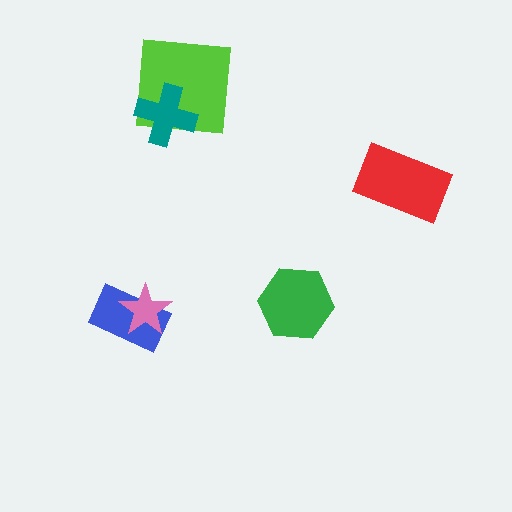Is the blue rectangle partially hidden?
Yes, it is partially covered by another shape.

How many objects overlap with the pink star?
1 object overlaps with the pink star.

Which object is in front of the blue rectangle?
The pink star is in front of the blue rectangle.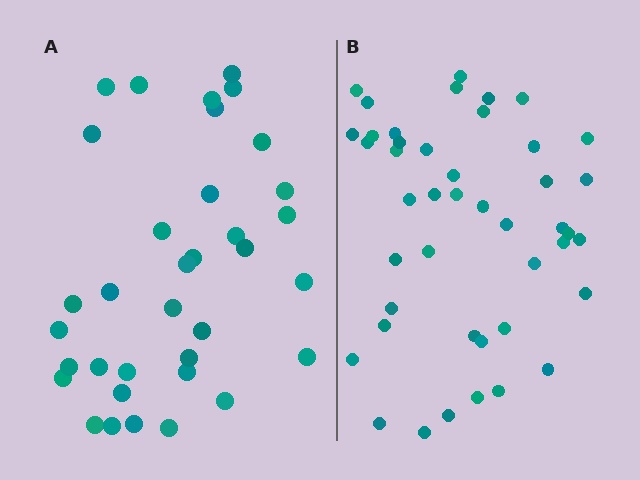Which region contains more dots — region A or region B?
Region B (the right region) has more dots.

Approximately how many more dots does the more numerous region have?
Region B has roughly 8 or so more dots than region A.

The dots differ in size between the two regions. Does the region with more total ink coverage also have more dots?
No. Region A has more total ink coverage because its dots are larger, but region B actually contains more individual dots. Total area can be misleading — the number of items is what matters here.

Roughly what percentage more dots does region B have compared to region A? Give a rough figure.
About 25% more.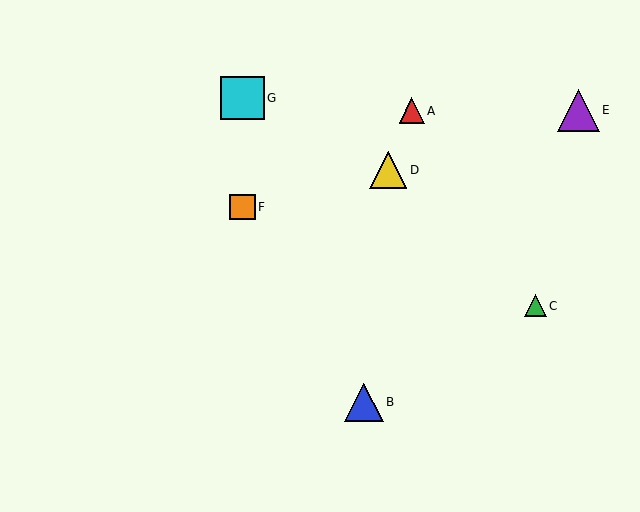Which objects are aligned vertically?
Objects F, G are aligned vertically.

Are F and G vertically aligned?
Yes, both are at x≈243.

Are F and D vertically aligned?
No, F is at x≈243 and D is at x≈388.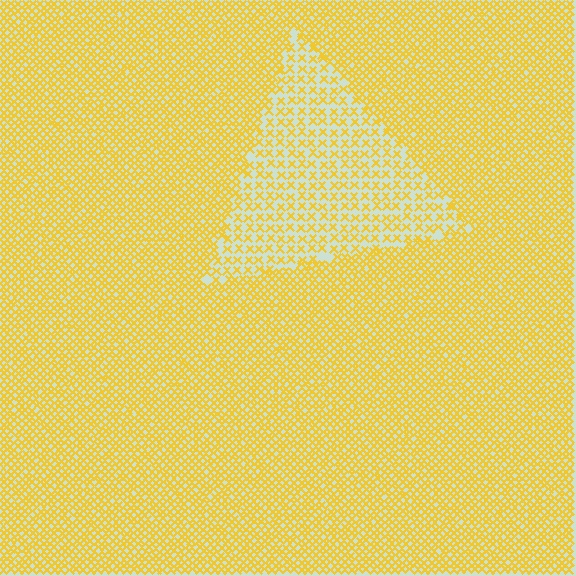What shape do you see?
I see a triangle.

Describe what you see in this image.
The image contains small yellow elements arranged at two different densities. A triangle-shaped region is visible where the elements are less densely packed than the surrounding area.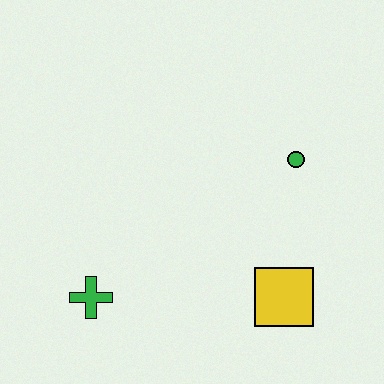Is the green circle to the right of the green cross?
Yes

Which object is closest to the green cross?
The yellow square is closest to the green cross.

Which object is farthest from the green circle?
The green cross is farthest from the green circle.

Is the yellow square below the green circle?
Yes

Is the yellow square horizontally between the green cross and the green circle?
Yes